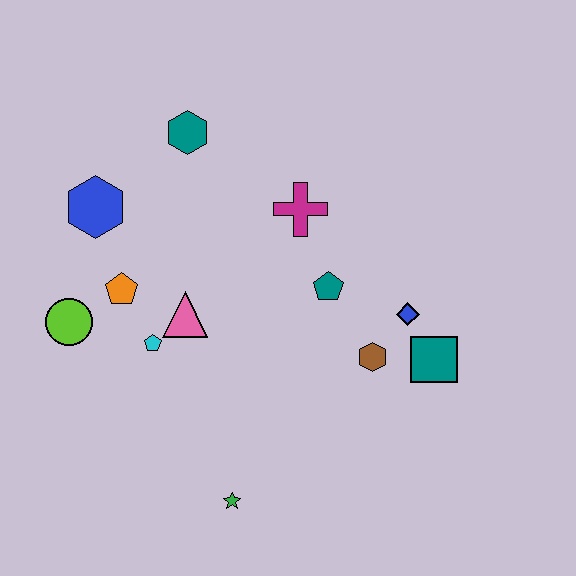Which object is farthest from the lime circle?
The teal square is farthest from the lime circle.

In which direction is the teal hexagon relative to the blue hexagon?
The teal hexagon is to the right of the blue hexagon.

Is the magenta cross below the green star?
No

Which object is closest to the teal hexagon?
The blue hexagon is closest to the teal hexagon.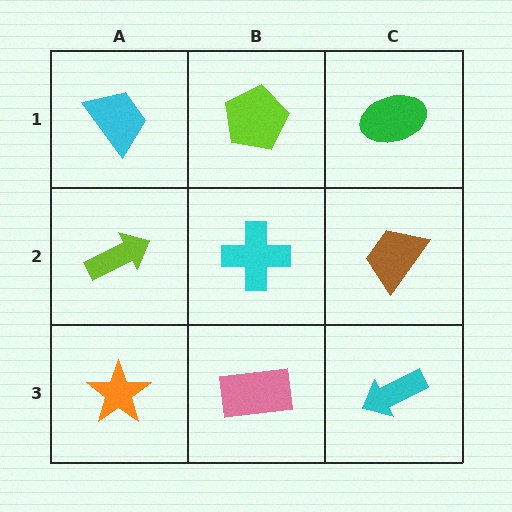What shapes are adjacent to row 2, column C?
A green ellipse (row 1, column C), a cyan arrow (row 3, column C), a cyan cross (row 2, column B).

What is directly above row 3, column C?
A brown trapezoid.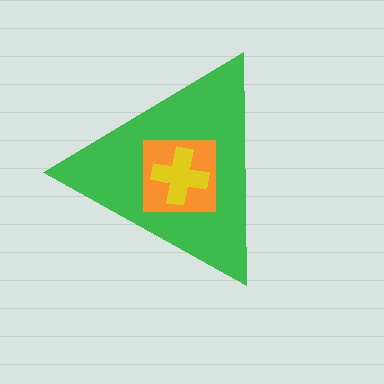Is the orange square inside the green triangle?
Yes.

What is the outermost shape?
The green triangle.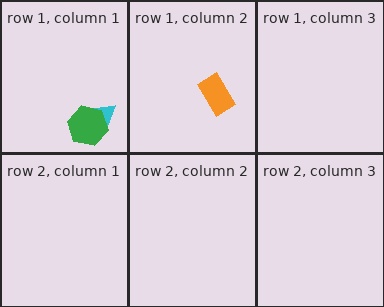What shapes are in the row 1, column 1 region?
The cyan triangle, the green hexagon.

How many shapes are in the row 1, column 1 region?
2.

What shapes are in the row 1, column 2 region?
The orange rectangle.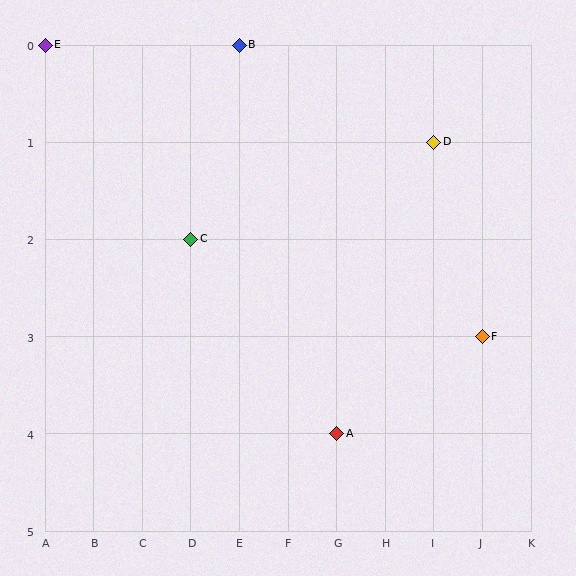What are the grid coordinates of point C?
Point C is at grid coordinates (D, 2).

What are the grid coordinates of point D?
Point D is at grid coordinates (I, 1).